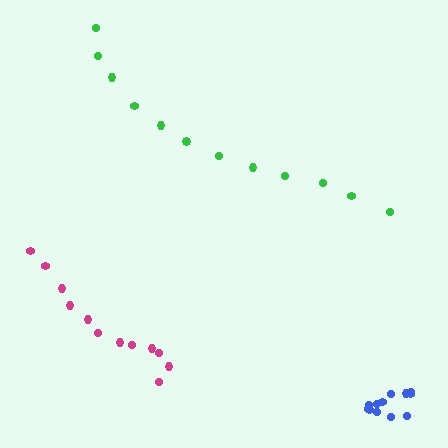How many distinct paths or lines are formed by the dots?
There are 3 distinct paths.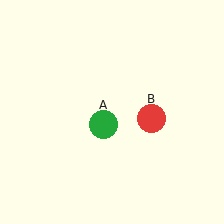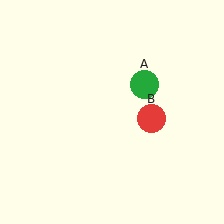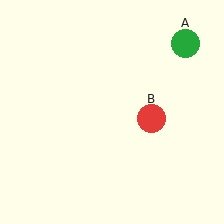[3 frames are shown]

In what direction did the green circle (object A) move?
The green circle (object A) moved up and to the right.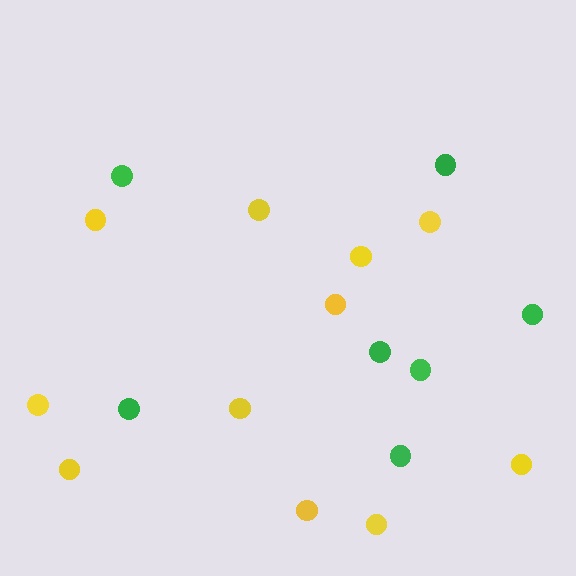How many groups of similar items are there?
There are 2 groups: one group of yellow circles (11) and one group of green circles (7).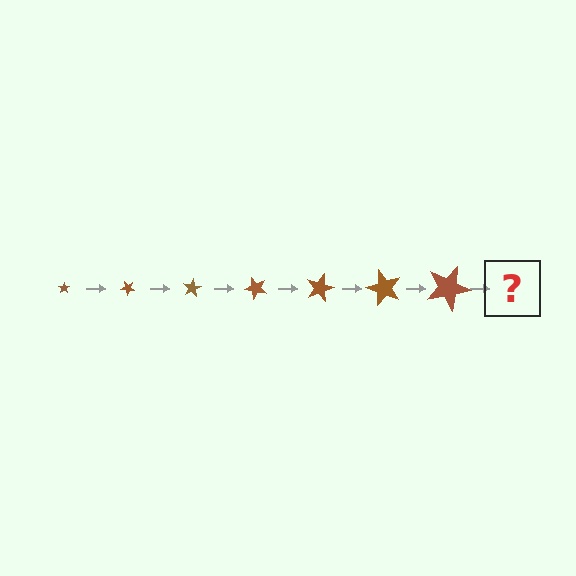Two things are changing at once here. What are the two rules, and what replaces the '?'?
The two rules are that the star grows larger each step and it rotates 40 degrees each step. The '?' should be a star, larger than the previous one and rotated 280 degrees from the start.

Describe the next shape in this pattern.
It should be a star, larger than the previous one and rotated 280 degrees from the start.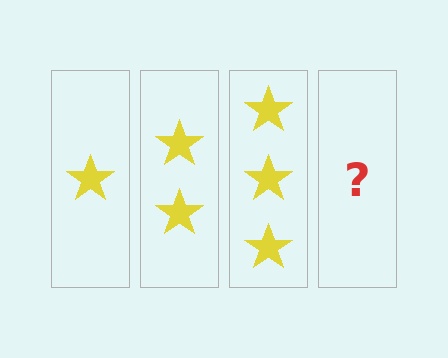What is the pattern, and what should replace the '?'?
The pattern is that each step adds one more star. The '?' should be 4 stars.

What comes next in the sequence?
The next element should be 4 stars.